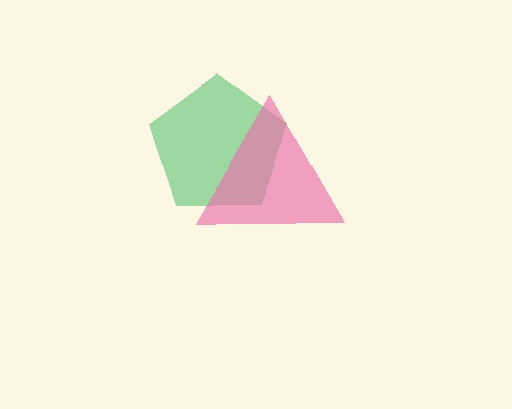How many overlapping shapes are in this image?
There are 2 overlapping shapes in the image.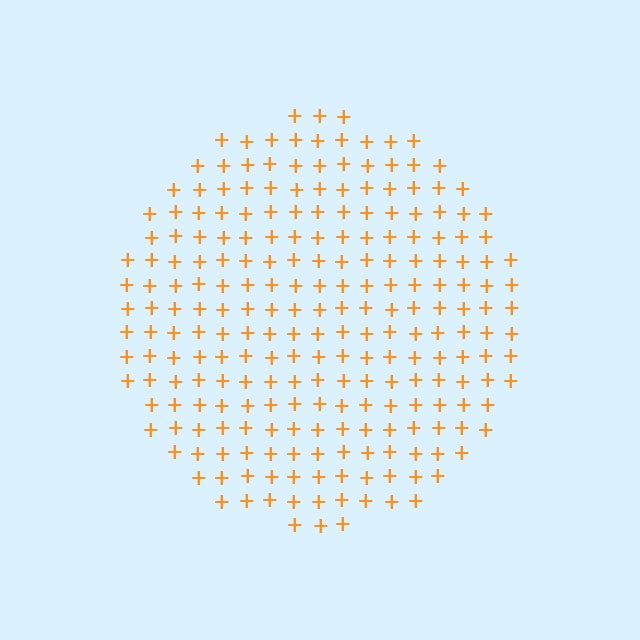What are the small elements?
The small elements are plus signs.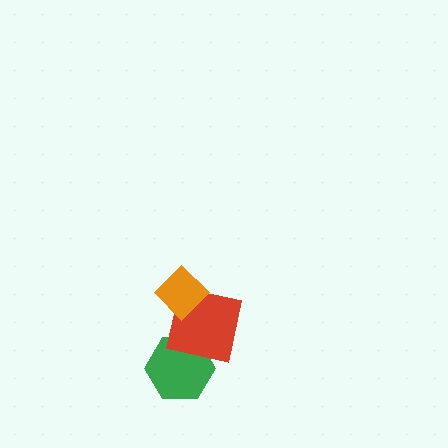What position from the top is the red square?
The red square is 2nd from the top.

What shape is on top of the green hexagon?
The red square is on top of the green hexagon.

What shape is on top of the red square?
The orange diamond is on top of the red square.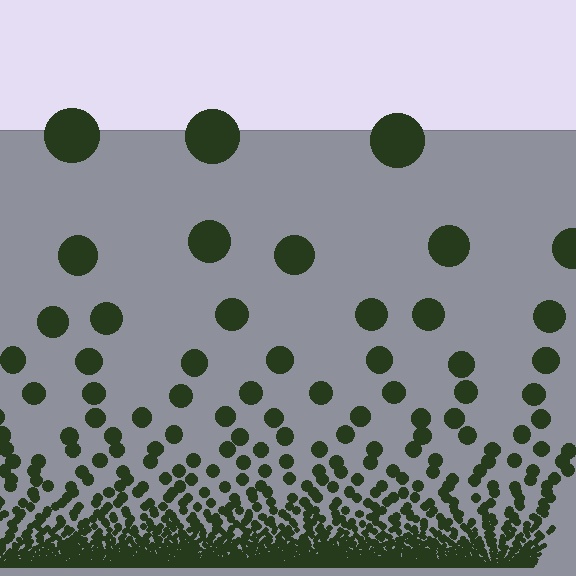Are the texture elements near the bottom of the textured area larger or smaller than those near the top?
Smaller. The gradient is inverted — elements near the bottom are smaller and denser.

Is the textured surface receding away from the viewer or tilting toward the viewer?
The surface appears to tilt toward the viewer. Texture elements get larger and sparser toward the top.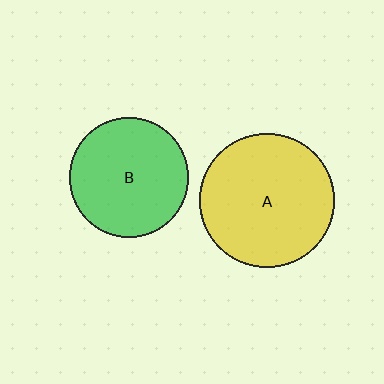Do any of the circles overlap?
No, none of the circles overlap.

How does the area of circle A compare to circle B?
Approximately 1.3 times.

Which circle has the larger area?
Circle A (yellow).